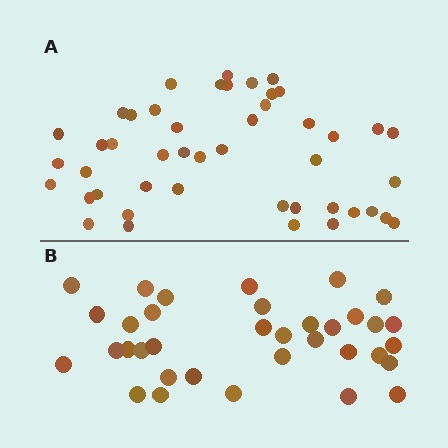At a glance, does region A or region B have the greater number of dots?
Region A (the top region) has more dots.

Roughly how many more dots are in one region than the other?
Region A has roughly 12 or so more dots than region B.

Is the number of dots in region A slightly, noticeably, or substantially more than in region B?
Region A has noticeably more, but not dramatically so. The ratio is roughly 1.3 to 1.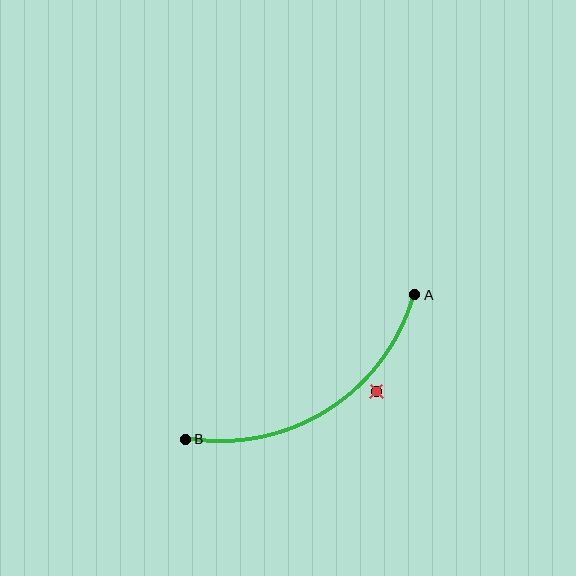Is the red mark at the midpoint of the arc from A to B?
No — the red mark does not lie on the arc at all. It sits slightly outside the curve.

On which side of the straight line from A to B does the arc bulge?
The arc bulges below the straight line connecting A and B.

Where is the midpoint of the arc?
The arc midpoint is the point on the curve farthest from the straight line joining A and B. It sits below that line.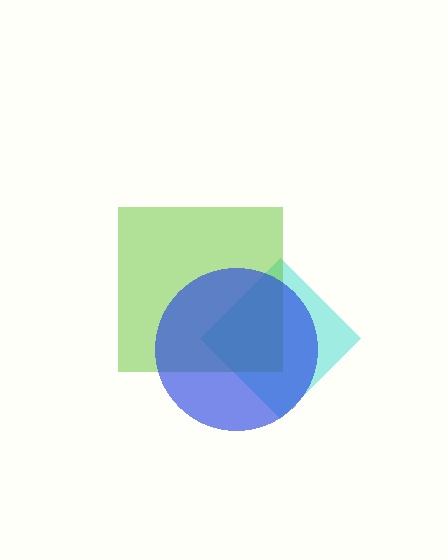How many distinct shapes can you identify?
There are 3 distinct shapes: a cyan diamond, a lime square, a blue circle.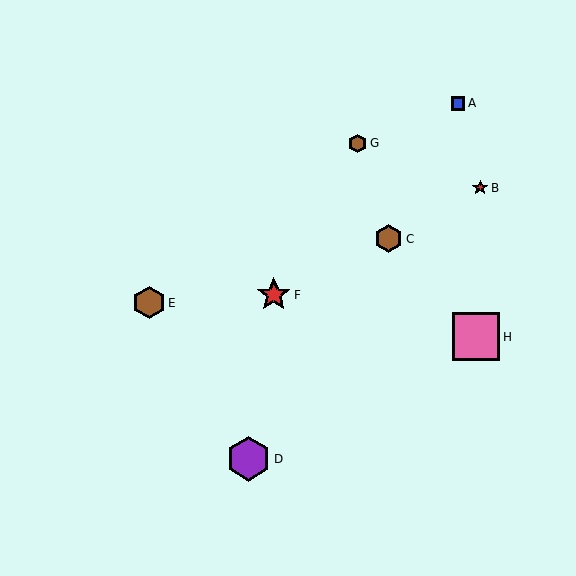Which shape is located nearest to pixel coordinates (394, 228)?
The brown hexagon (labeled C) at (389, 239) is nearest to that location.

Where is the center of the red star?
The center of the red star is at (274, 295).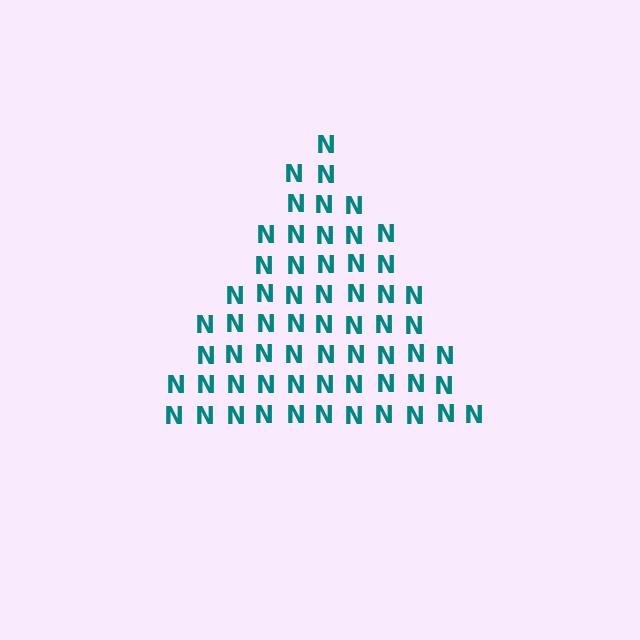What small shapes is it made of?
It is made of small letter N's.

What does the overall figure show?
The overall figure shows a triangle.